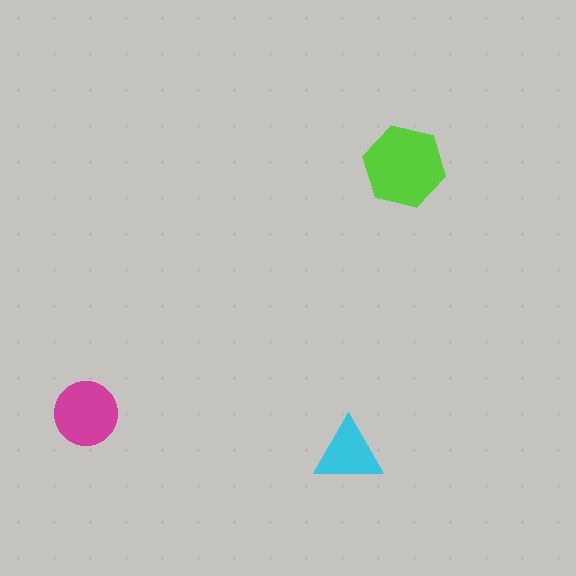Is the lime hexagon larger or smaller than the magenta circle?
Larger.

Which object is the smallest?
The cyan triangle.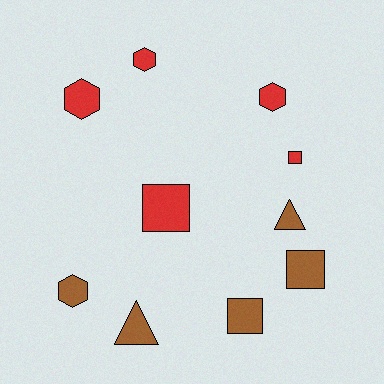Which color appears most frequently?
Brown, with 5 objects.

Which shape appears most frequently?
Hexagon, with 4 objects.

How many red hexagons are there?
There are 3 red hexagons.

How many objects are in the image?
There are 10 objects.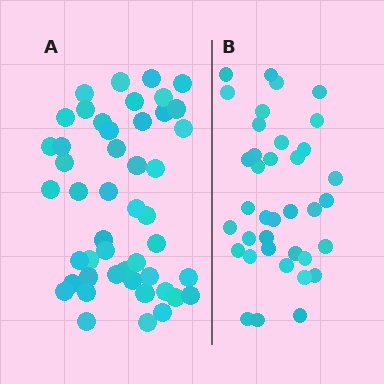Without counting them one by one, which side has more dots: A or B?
Region A (the left region) has more dots.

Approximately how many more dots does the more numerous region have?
Region A has roughly 10 or so more dots than region B.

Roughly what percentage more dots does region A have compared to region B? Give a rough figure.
About 25% more.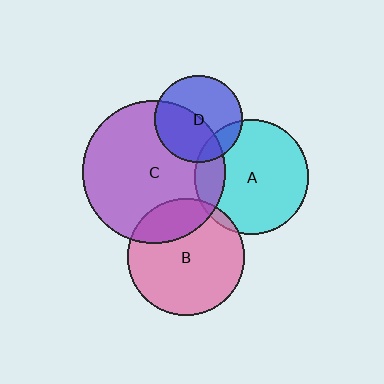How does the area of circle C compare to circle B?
Approximately 1.5 times.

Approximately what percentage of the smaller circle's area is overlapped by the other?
Approximately 15%.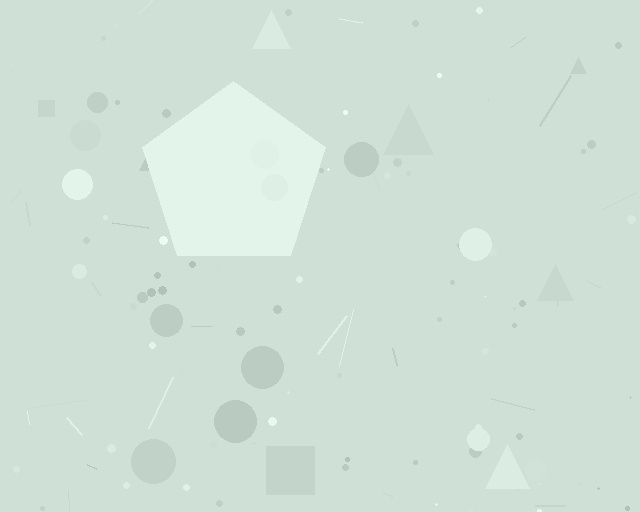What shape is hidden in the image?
A pentagon is hidden in the image.